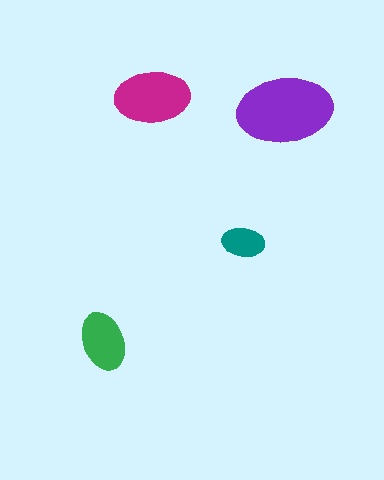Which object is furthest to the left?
The green ellipse is leftmost.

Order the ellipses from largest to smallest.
the purple one, the magenta one, the green one, the teal one.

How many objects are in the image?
There are 4 objects in the image.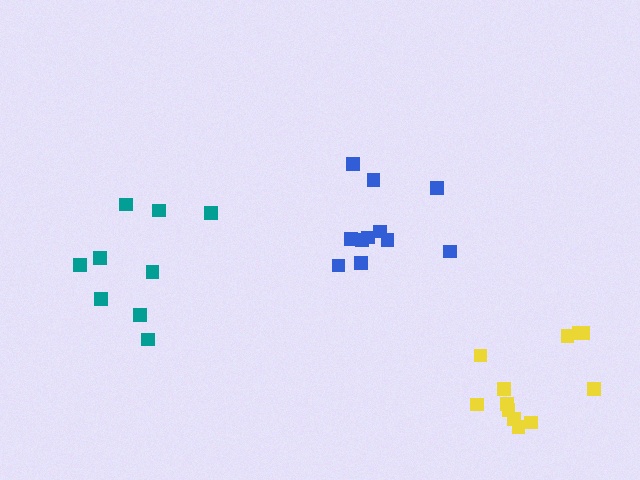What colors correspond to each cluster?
The clusters are colored: blue, teal, yellow.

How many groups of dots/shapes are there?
There are 3 groups.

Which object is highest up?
The blue cluster is topmost.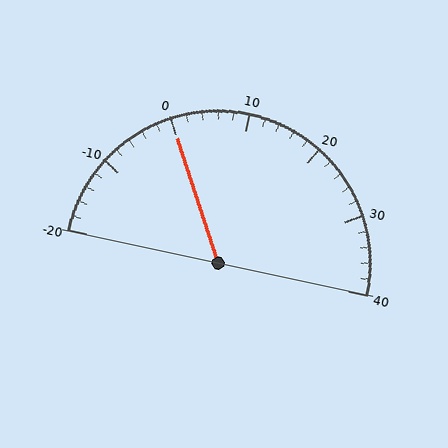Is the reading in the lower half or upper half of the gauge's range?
The reading is in the lower half of the range (-20 to 40).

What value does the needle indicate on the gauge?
The needle indicates approximately 0.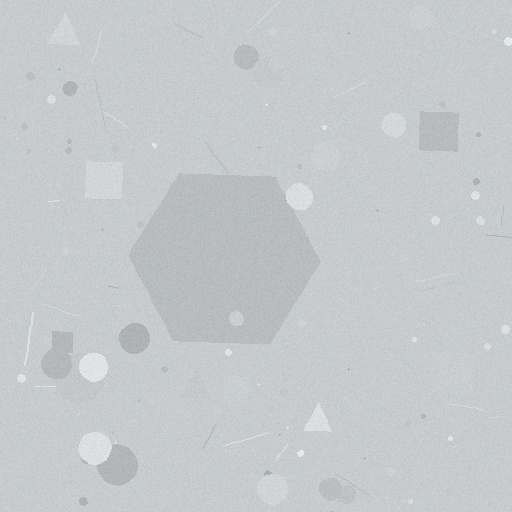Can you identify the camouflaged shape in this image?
The camouflaged shape is a hexagon.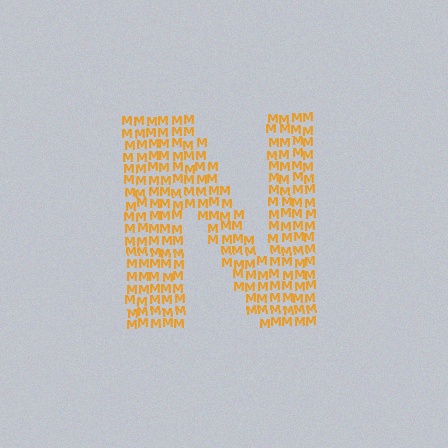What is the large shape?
The large shape is the letter N.